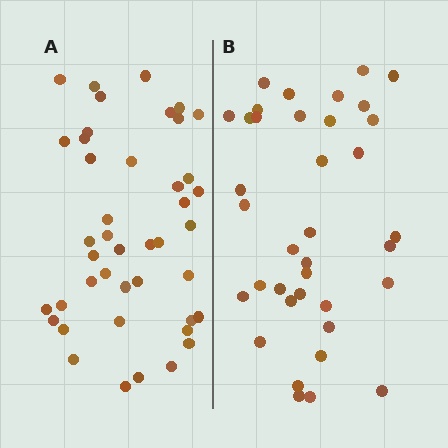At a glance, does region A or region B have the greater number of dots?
Region A (the left region) has more dots.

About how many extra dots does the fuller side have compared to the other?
Region A has about 6 more dots than region B.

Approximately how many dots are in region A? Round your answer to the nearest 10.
About 40 dots. (The exact count is 43, which rounds to 40.)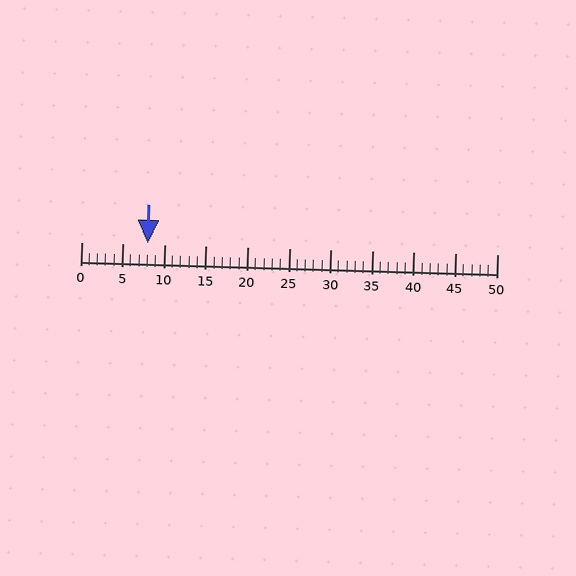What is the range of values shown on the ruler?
The ruler shows values from 0 to 50.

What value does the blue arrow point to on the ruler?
The blue arrow points to approximately 8.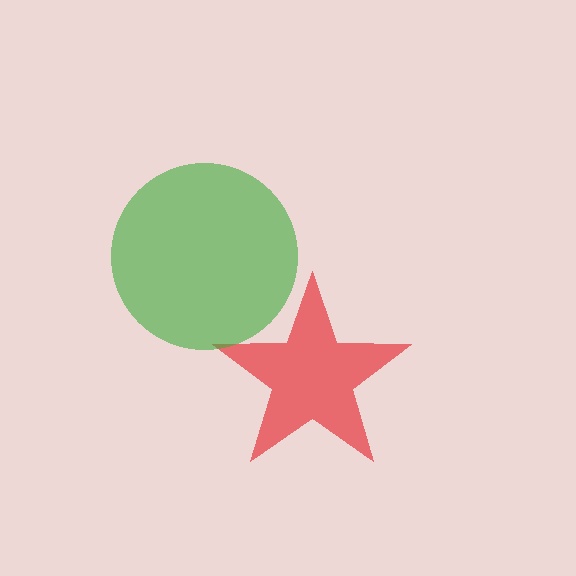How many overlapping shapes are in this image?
There are 2 overlapping shapes in the image.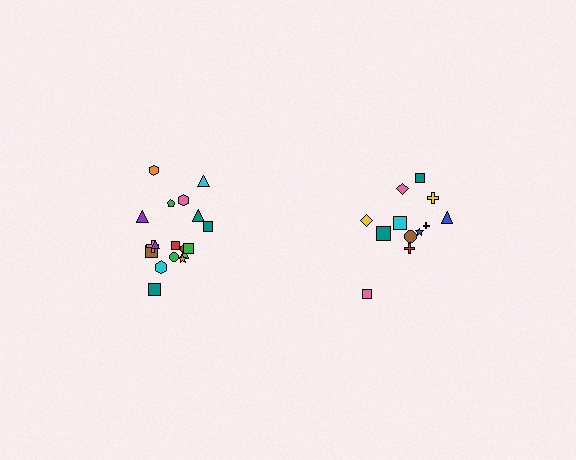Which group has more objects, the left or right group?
The left group.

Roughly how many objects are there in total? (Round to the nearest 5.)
Roughly 30 objects in total.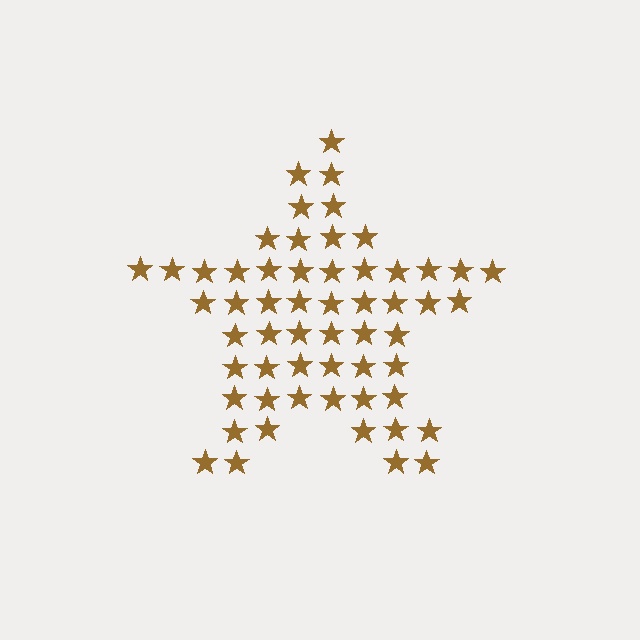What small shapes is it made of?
It is made of small stars.